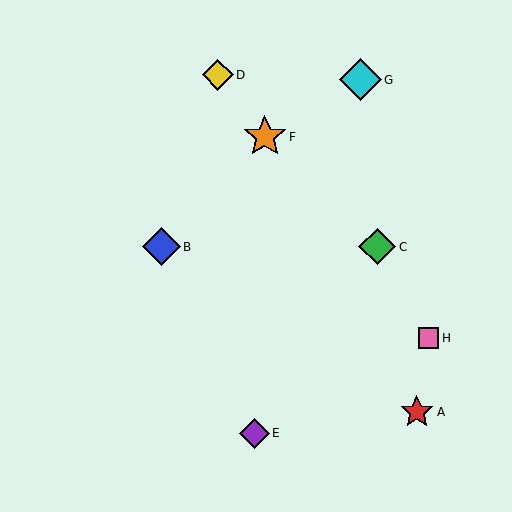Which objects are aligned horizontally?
Objects B, C are aligned horizontally.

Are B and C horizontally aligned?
Yes, both are at y≈247.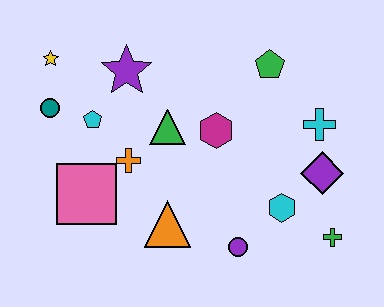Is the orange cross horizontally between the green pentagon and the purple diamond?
No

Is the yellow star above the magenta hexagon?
Yes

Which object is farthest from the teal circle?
The green cross is farthest from the teal circle.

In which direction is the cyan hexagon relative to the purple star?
The cyan hexagon is to the right of the purple star.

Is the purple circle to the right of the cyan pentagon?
Yes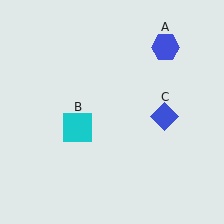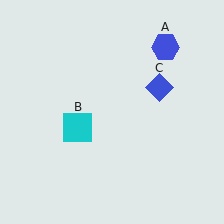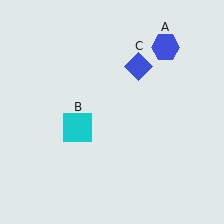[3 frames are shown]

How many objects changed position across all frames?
1 object changed position: blue diamond (object C).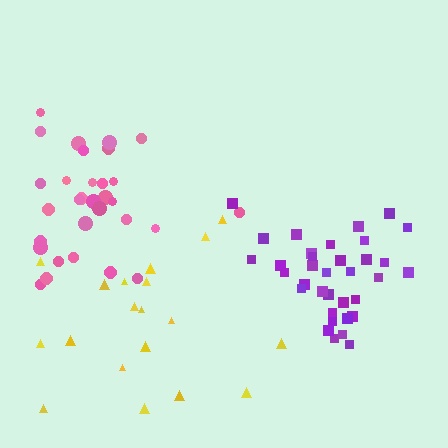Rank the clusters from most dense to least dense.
purple, pink, yellow.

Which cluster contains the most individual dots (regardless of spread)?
Purple (35).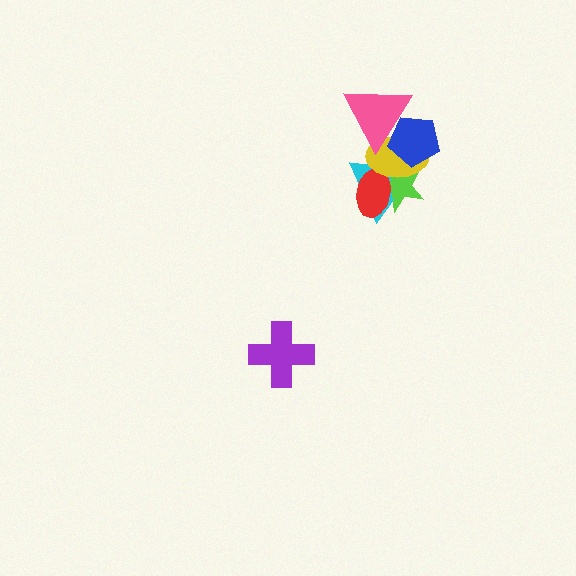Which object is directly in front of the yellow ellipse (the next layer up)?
The blue pentagon is directly in front of the yellow ellipse.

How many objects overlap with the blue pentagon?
4 objects overlap with the blue pentagon.